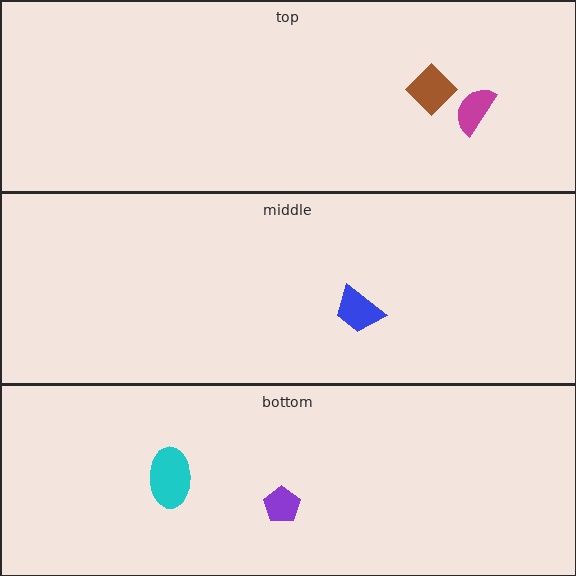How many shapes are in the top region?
2.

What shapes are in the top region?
The magenta semicircle, the brown diamond.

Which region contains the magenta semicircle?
The top region.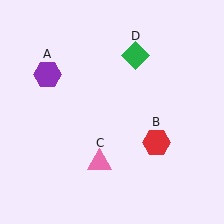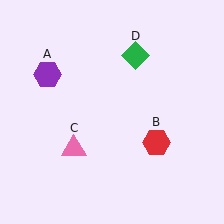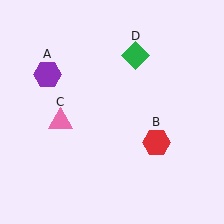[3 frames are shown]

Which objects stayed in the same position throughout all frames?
Purple hexagon (object A) and red hexagon (object B) and green diamond (object D) remained stationary.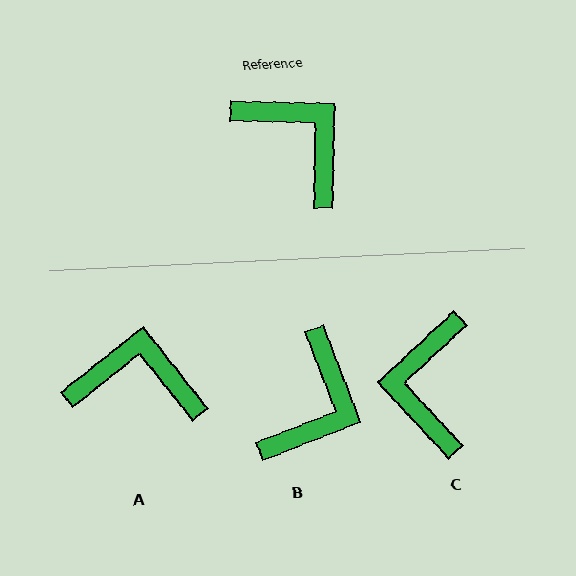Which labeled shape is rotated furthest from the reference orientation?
C, about 134 degrees away.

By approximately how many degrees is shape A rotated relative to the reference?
Approximately 40 degrees counter-clockwise.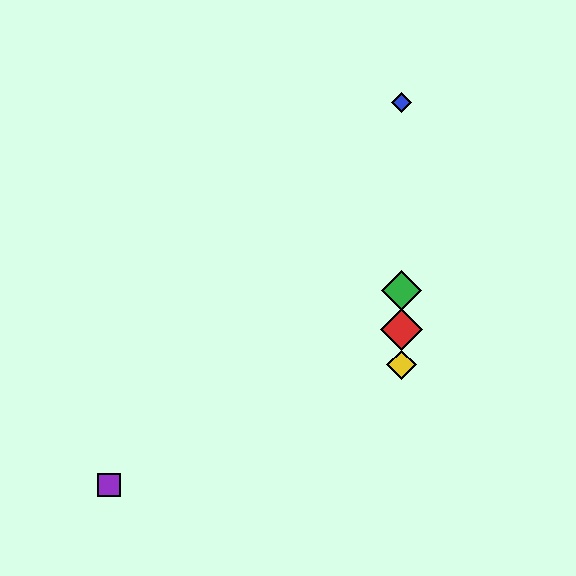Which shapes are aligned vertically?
The red diamond, the blue diamond, the green diamond, the yellow diamond are aligned vertically.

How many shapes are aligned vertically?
4 shapes (the red diamond, the blue diamond, the green diamond, the yellow diamond) are aligned vertically.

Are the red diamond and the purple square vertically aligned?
No, the red diamond is at x≈401 and the purple square is at x≈109.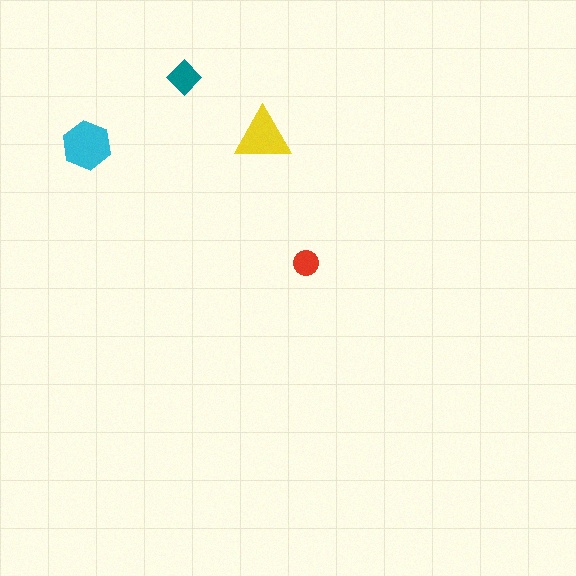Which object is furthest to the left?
The cyan hexagon is leftmost.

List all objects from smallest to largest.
The red circle, the teal diamond, the yellow triangle, the cyan hexagon.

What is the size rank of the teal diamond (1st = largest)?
3rd.